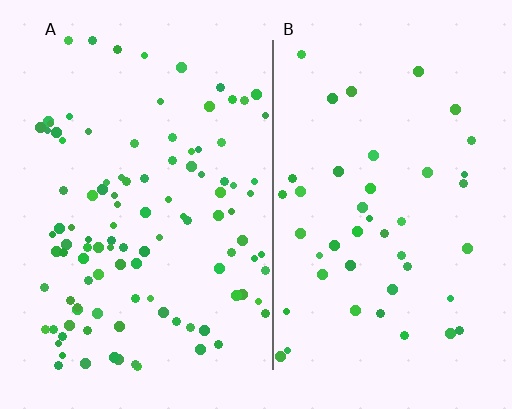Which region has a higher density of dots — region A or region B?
A (the left).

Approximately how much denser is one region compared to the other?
Approximately 2.4× — region A over region B.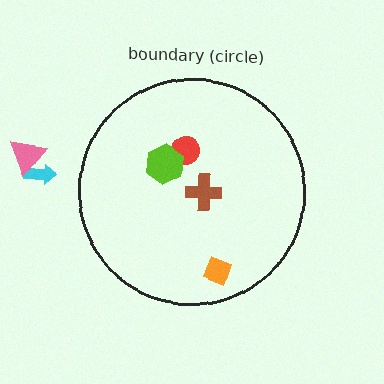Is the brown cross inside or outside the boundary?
Inside.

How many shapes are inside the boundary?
4 inside, 2 outside.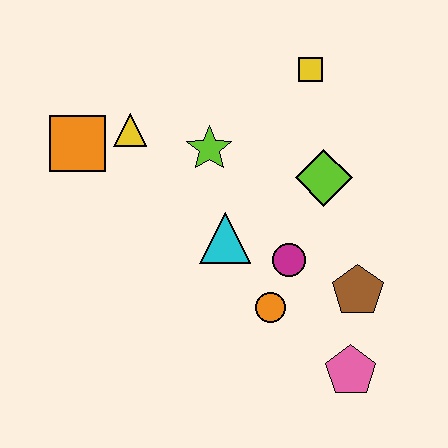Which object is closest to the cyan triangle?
The magenta circle is closest to the cyan triangle.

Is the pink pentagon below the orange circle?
Yes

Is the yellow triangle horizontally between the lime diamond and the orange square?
Yes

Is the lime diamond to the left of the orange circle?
No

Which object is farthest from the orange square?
The pink pentagon is farthest from the orange square.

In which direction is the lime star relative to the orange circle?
The lime star is above the orange circle.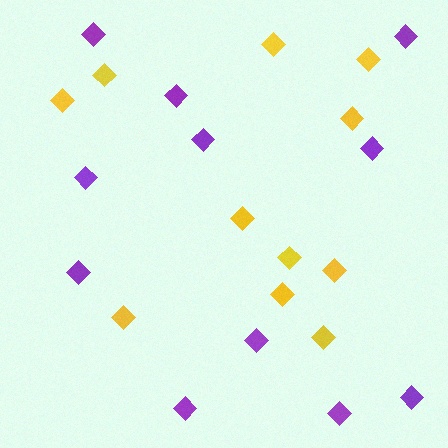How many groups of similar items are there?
There are 2 groups: one group of yellow diamonds (11) and one group of purple diamonds (11).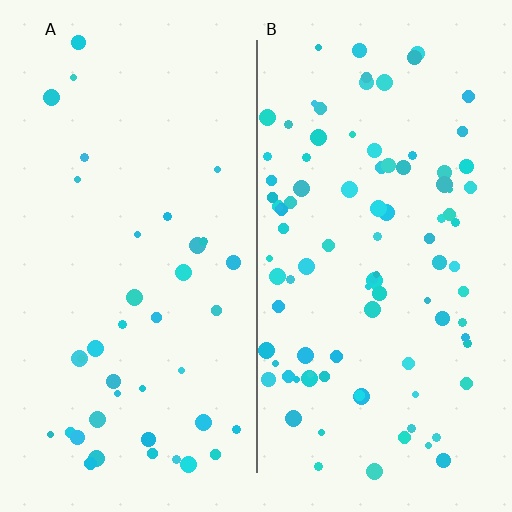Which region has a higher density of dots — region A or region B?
B (the right).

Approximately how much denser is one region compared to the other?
Approximately 2.4× — region B over region A.